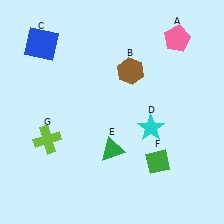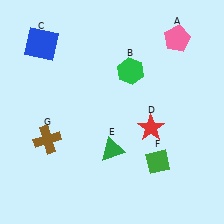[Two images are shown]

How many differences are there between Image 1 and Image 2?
There are 3 differences between the two images.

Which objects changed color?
B changed from brown to green. D changed from cyan to red. G changed from lime to brown.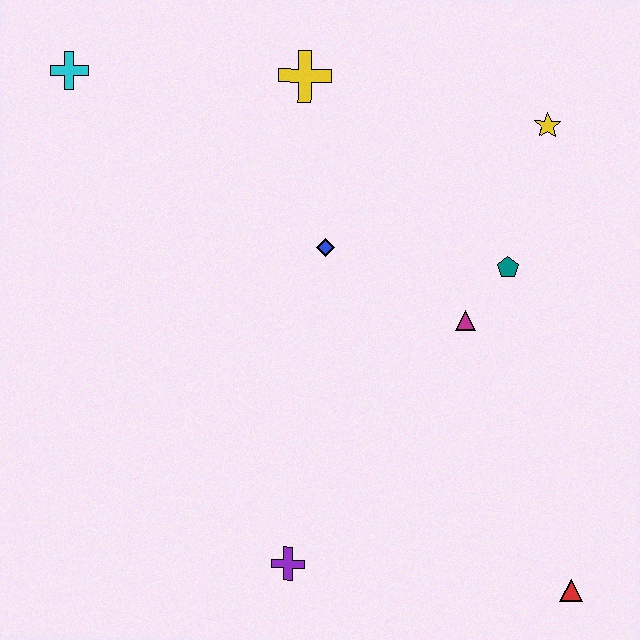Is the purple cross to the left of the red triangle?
Yes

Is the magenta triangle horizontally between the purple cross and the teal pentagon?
Yes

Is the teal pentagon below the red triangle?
No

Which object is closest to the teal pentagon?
The magenta triangle is closest to the teal pentagon.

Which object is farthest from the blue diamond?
The red triangle is farthest from the blue diamond.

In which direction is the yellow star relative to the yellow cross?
The yellow star is to the right of the yellow cross.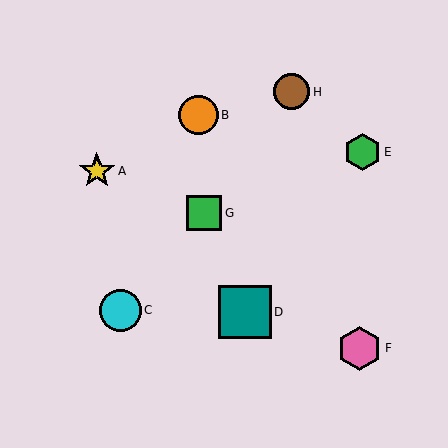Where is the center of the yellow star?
The center of the yellow star is at (97, 171).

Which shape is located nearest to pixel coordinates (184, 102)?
The orange circle (labeled B) at (198, 115) is nearest to that location.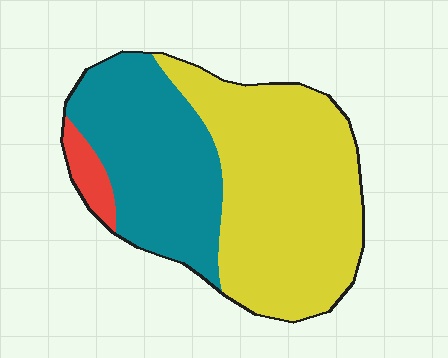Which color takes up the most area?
Yellow, at roughly 55%.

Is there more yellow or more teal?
Yellow.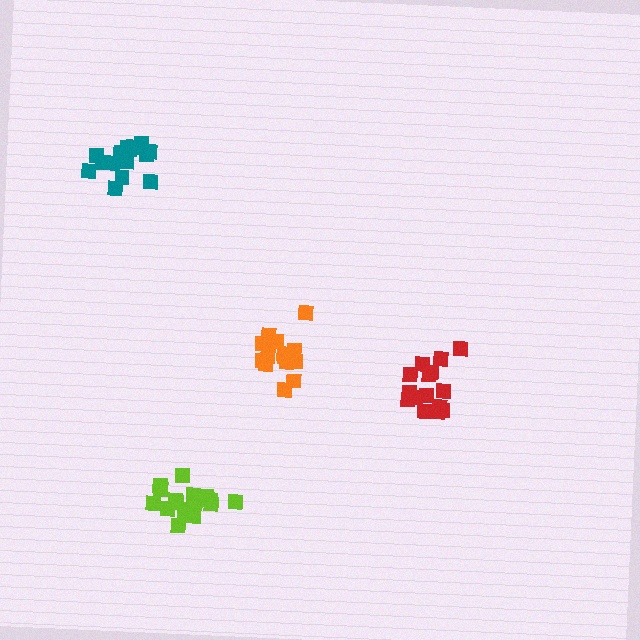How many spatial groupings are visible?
There are 4 spatial groupings.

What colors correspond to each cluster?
The clusters are colored: teal, red, orange, lime.